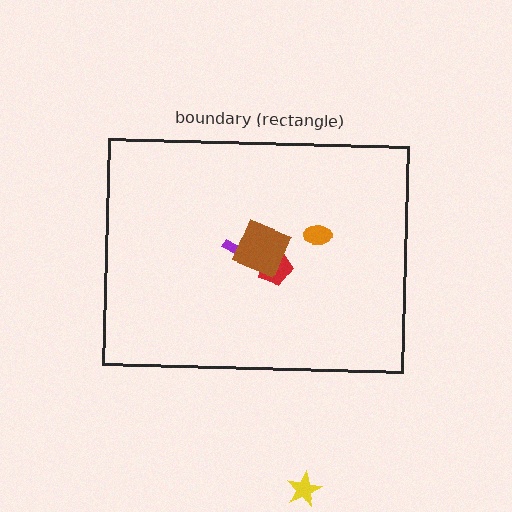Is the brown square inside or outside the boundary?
Inside.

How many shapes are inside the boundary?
4 inside, 1 outside.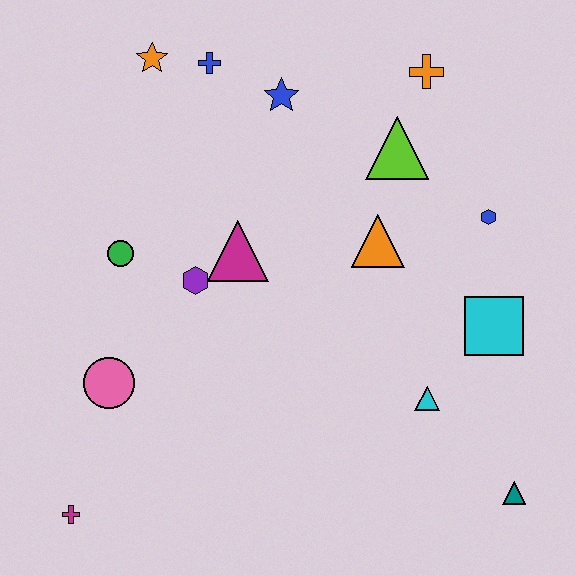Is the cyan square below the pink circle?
No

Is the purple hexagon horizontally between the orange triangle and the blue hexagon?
No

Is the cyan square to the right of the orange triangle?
Yes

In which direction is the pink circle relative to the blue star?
The pink circle is below the blue star.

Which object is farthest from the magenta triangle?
The teal triangle is farthest from the magenta triangle.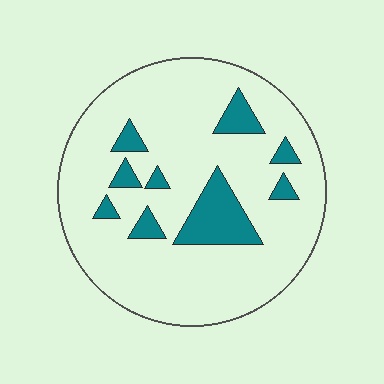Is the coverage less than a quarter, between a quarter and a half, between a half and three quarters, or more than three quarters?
Less than a quarter.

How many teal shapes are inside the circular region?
9.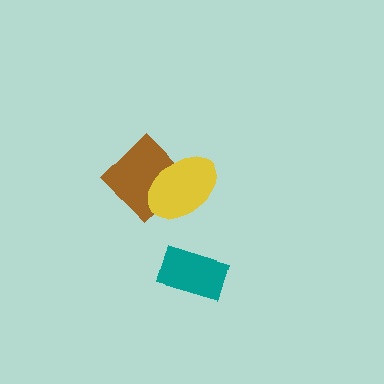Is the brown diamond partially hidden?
Yes, it is partially covered by another shape.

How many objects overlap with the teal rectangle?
0 objects overlap with the teal rectangle.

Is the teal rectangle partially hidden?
No, no other shape covers it.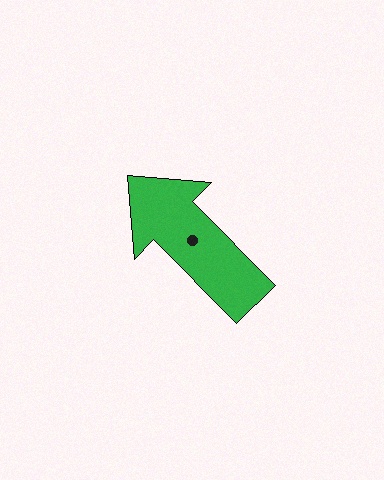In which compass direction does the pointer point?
Northwest.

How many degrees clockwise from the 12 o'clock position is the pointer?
Approximately 315 degrees.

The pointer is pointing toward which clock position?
Roughly 11 o'clock.